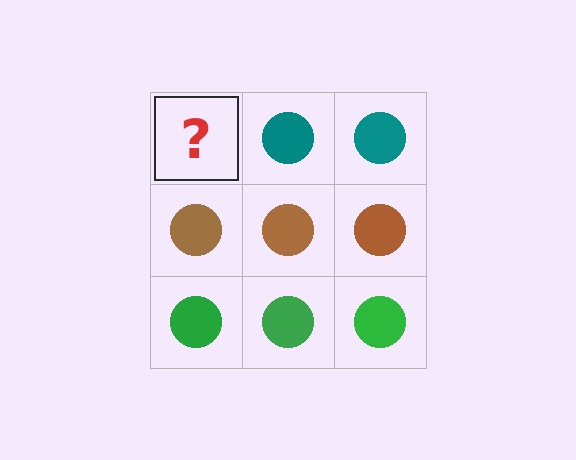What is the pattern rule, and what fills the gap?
The rule is that each row has a consistent color. The gap should be filled with a teal circle.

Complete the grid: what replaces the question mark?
The question mark should be replaced with a teal circle.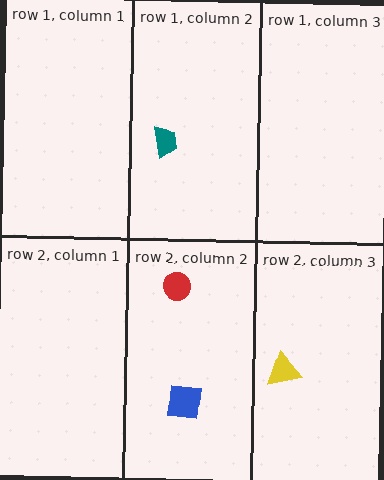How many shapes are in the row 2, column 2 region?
2.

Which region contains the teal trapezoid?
The row 1, column 2 region.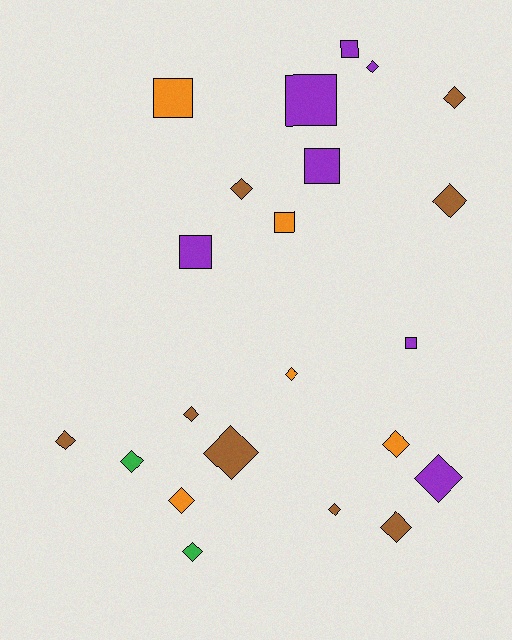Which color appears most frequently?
Brown, with 8 objects.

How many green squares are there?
There are no green squares.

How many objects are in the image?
There are 22 objects.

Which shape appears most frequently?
Diamond, with 15 objects.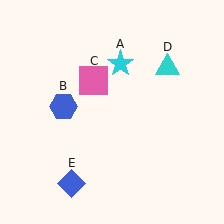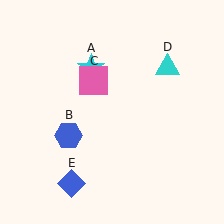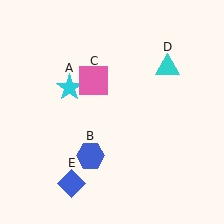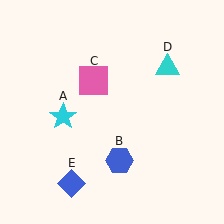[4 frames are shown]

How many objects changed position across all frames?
2 objects changed position: cyan star (object A), blue hexagon (object B).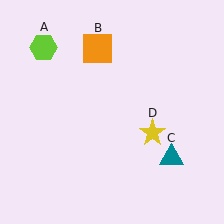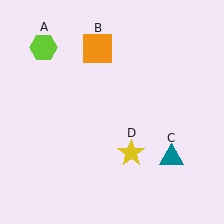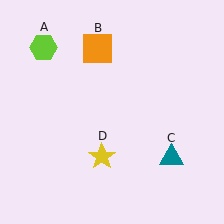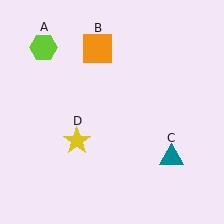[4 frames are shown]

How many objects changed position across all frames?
1 object changed position: yellow star (object D).